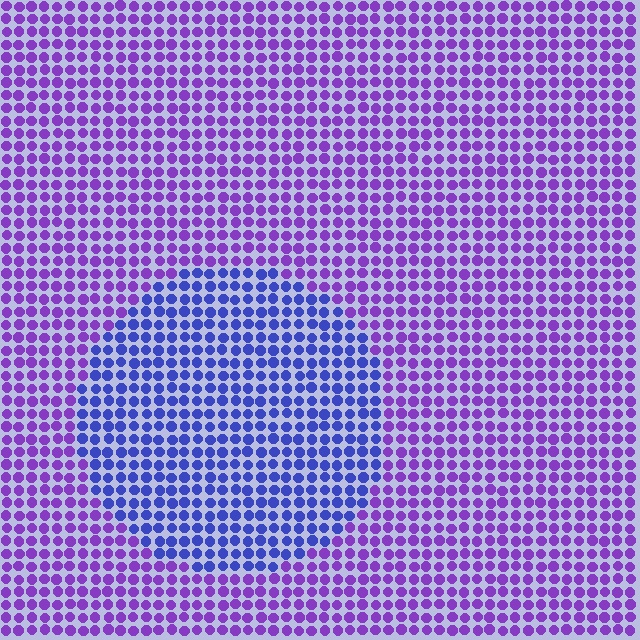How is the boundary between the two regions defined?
The boundary is defined purely by a slight shift in hue (about 39 degrees). Spacing, size, and orientation are identical on both sides.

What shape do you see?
I see a circle.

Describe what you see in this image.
The image is filled with small purple elements in a uniform arrangement. A circle-shaped region is visible where the elements are tinted to a slightly different hue, forming a subtle color boundary.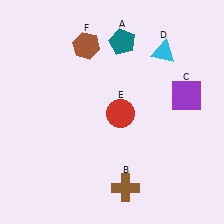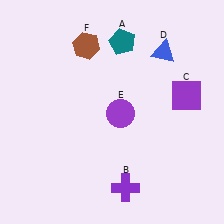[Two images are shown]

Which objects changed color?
B changed from brown to purple. D changed from cyan to blue. E changed from red to purple.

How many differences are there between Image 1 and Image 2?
There are 3 differences between the two images.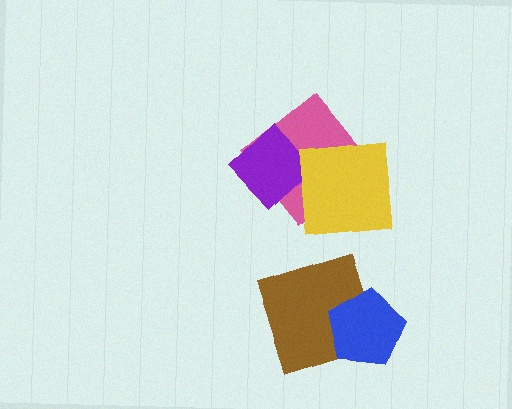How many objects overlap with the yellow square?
2 objects overlap with the yellow square.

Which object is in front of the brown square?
The blue pentagon is in front of the brown square.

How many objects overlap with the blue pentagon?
1 object overlaps with the blue pentagon.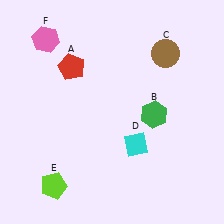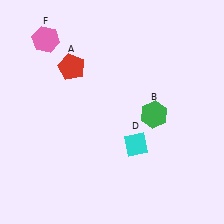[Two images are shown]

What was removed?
The brown circle (C), the lime pentagon (E) were removed in Image 2.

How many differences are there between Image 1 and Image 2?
There are 2 differences between the two images.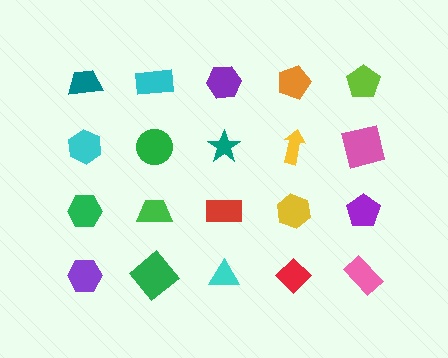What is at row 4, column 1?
A purple hexagon.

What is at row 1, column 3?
A purple hexagon.